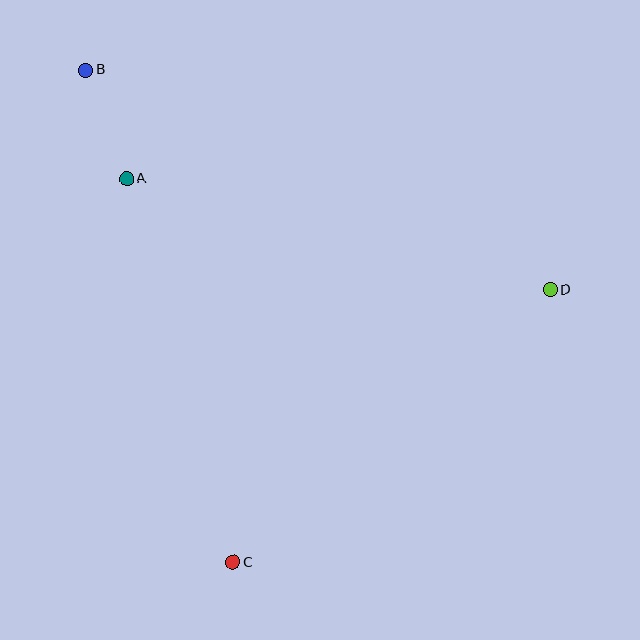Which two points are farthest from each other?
Points B and C are farthest from each other.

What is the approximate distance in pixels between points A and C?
The distance between A and C is approximately 398 pixels.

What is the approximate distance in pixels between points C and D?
The distance between C and D is approximately 418 pixels.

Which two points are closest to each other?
Points A and B are closest to each other.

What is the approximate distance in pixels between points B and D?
The distance between B and D is approximately 513 pixels.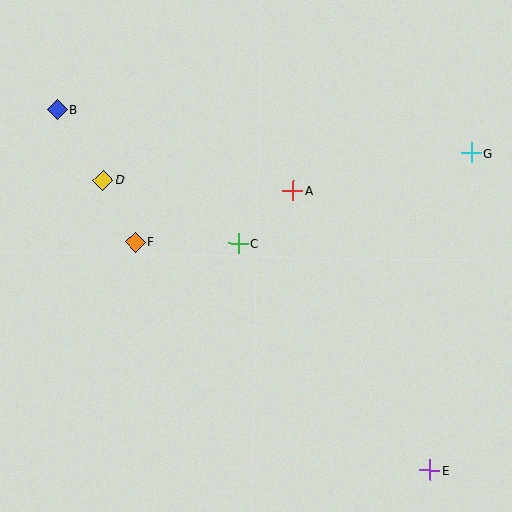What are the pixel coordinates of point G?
Point G is at (471, 153).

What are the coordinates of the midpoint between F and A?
The midpoint between F and A is at (214, 216).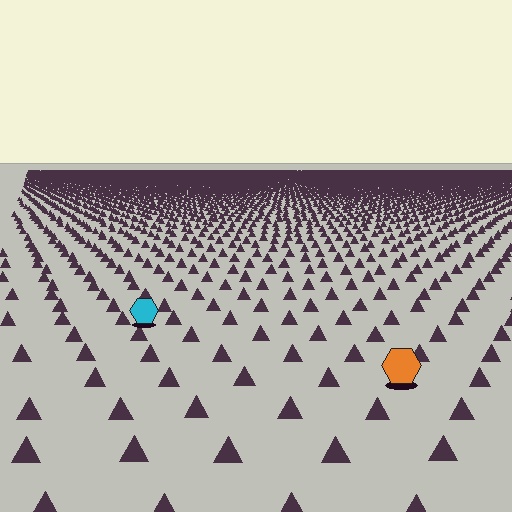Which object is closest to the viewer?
The orange hexagon is closest. The texture marks near it are larger and more spread out.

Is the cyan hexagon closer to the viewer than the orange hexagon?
No. The orange hexagon is closer — you can tell from the texture gradient: the ground texture is coarser near it.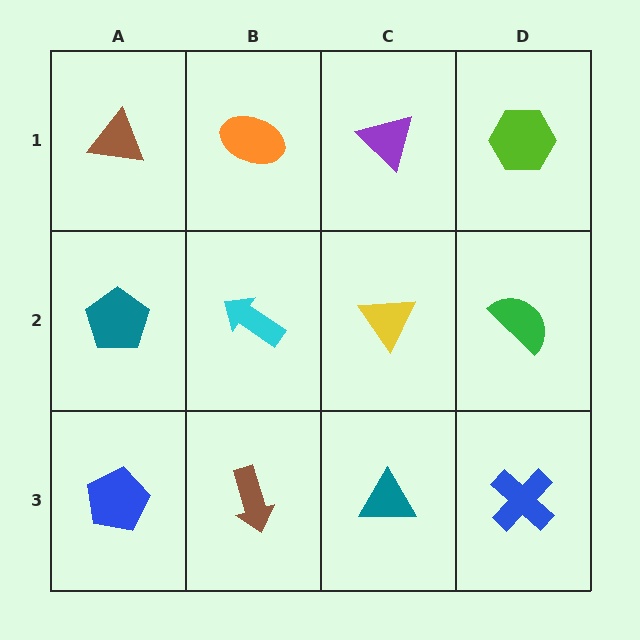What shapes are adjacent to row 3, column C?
A yellow triangle (row 2, column C), a brown arrow (row 3, column B), a blue cross (row 3, column D).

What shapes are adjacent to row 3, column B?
A cyan arrow (row 2, column B), a blue pentagon (row 3, column A), a teal triangle (row 3, column C).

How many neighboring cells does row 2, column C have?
4.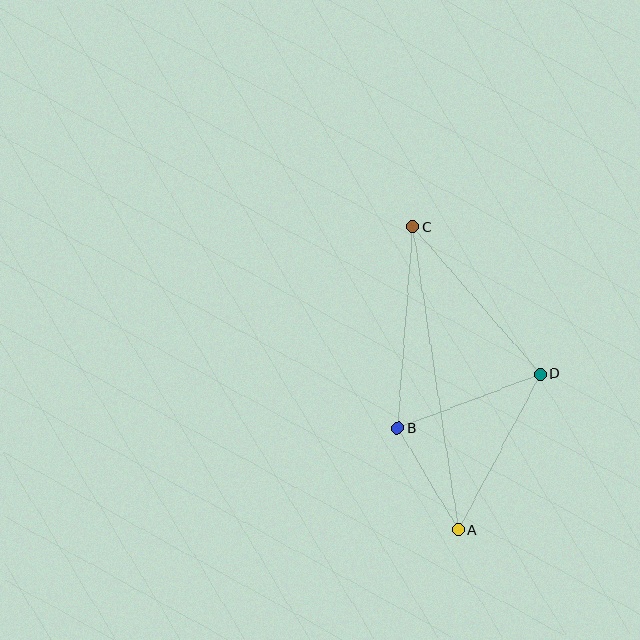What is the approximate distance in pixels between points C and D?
The distance between C and D is approximately 195 pixels.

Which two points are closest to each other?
Points A and B are closest to each other.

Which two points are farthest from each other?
Points A and C are farthest from each other.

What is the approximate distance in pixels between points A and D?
The distance between A and D is approximately 176 pixels.